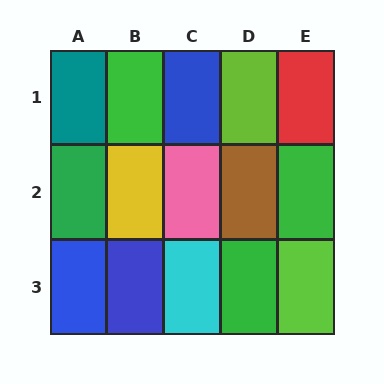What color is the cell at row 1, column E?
Red.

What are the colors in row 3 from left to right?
Blue, blue, cyan, green, lime.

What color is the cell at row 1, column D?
Lime.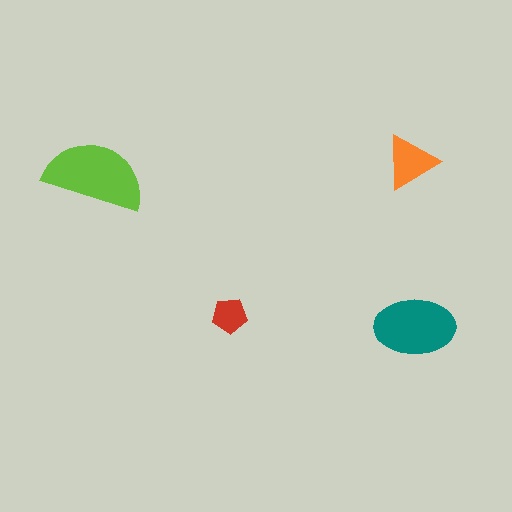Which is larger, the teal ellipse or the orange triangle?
The teal ellipse.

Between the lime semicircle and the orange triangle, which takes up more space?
The lime semicircle.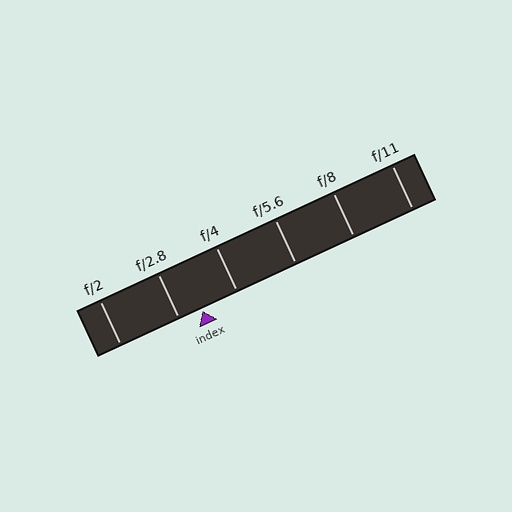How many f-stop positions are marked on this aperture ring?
There are 6 f-stop positions marked.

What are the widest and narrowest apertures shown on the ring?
The widest aperture shown is f/2 and the narrowest is f/11.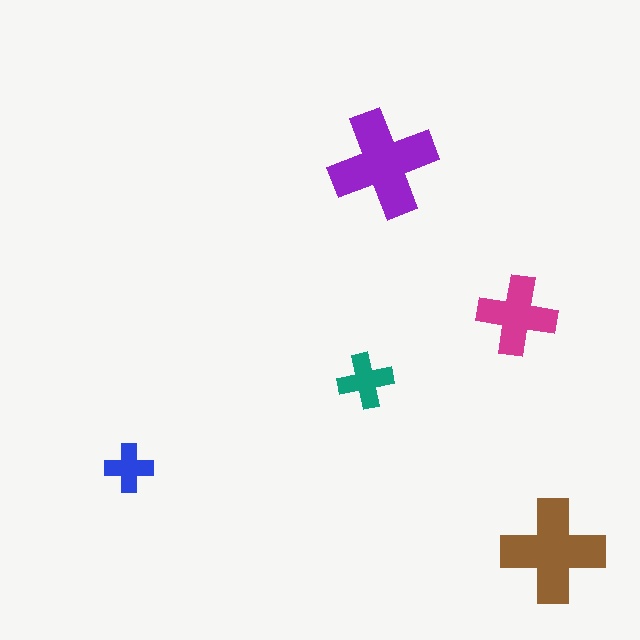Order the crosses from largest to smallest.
the purple one, the brown one, the magenta one, the teal one, the blue one.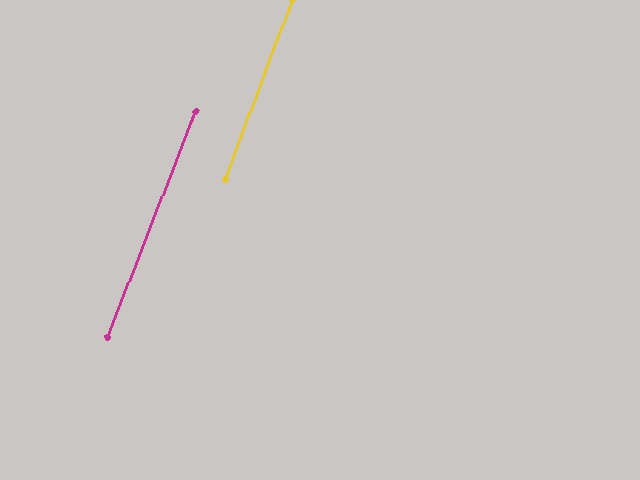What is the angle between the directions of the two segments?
Approximately 1 degree.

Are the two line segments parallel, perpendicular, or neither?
Parallel — their directions differ by only 1.2°.